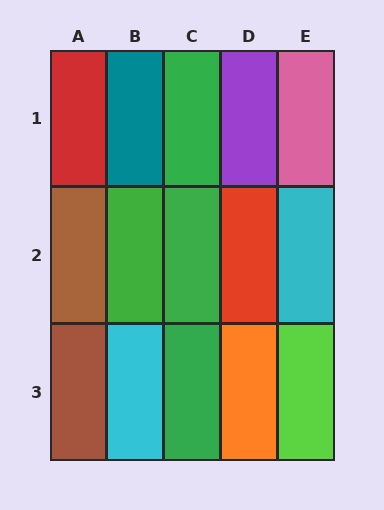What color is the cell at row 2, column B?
Green.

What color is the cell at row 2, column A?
Brown.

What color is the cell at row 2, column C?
Green.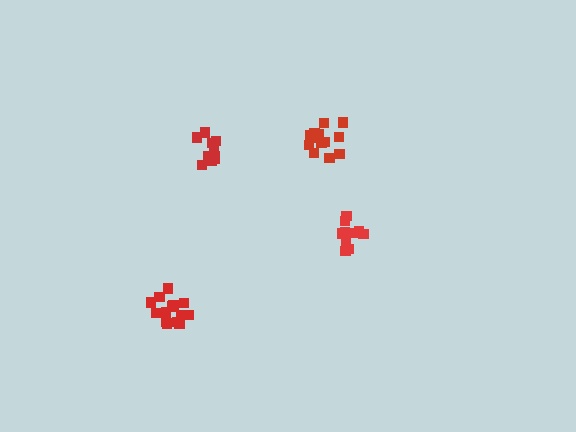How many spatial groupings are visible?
There are 4 spatial groupings.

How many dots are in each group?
Group 1: 13 dots, Group 2: 10 dots, Group 3: 14 dots, Group 4: 10 dots (47 total).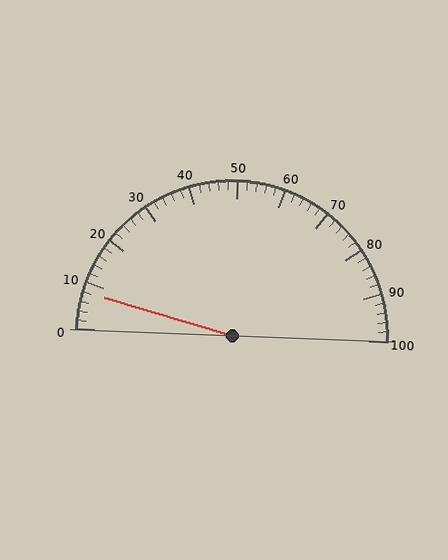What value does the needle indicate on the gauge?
The needle indicates approximately 8.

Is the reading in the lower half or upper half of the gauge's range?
The reading is in the lower half of the range (0 to 100).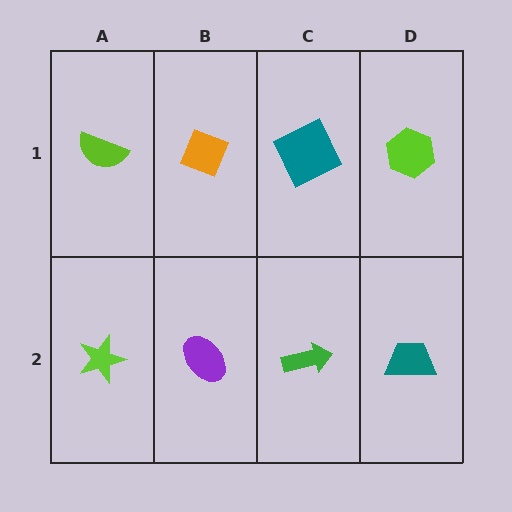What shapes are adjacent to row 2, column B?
An orange diamond (row 1, column B), a lime star (row 2, column A), a green arrow (row 2, column C).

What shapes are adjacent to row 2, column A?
A lime semicircle (row 1, column A), a purple ellipse (row 2, column B).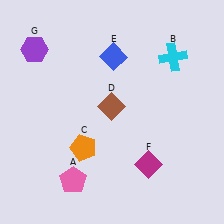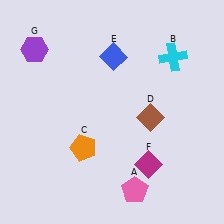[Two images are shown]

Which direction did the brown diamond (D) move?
The brown diamond (D) moved right.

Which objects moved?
The objects that moved are: the pink pentagon (A), the brown diamond (D).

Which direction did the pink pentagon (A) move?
The pink pentagon (A) moved right.